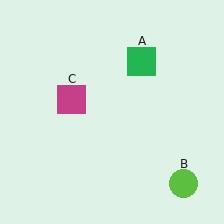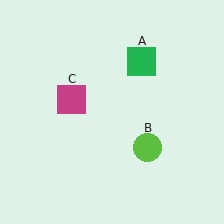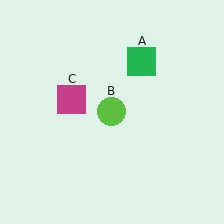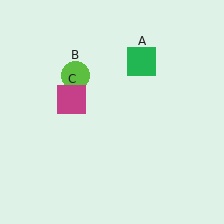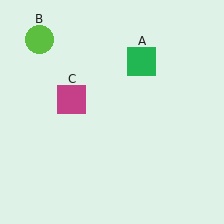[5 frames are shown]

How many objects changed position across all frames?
1 object changed position: lime circle (object B).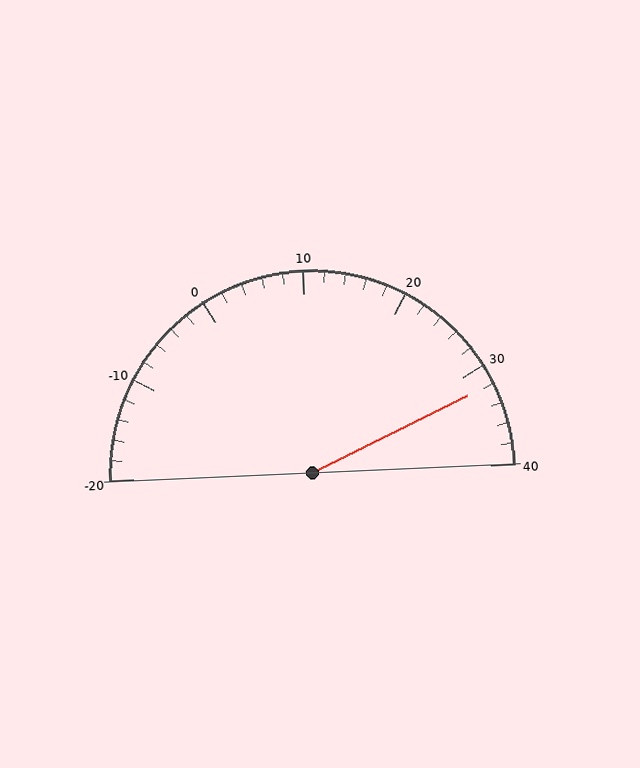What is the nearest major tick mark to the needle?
The nearest major tick mark is 30.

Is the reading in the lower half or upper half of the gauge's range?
The reading is in the upper half of the range (-20 to 40).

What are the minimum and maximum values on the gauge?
The gauge ranges from -20 to 40.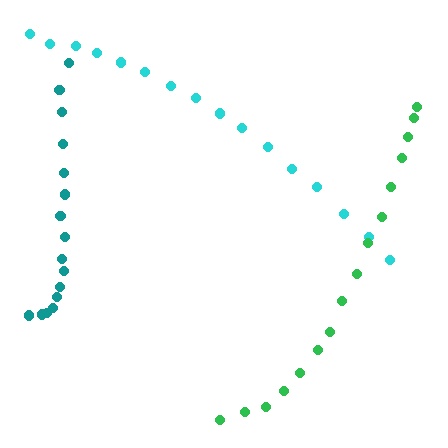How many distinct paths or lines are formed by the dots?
There are 3 distinct paths.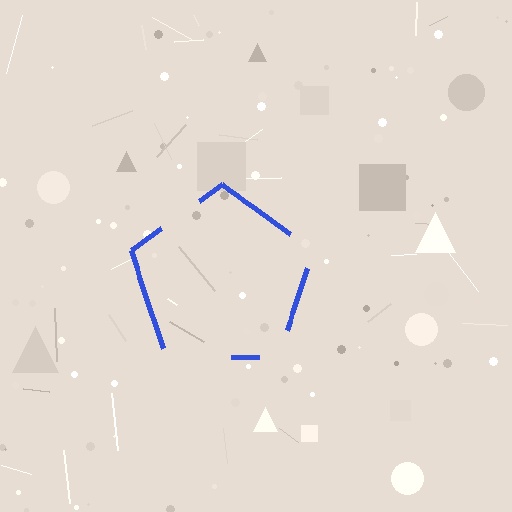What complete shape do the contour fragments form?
The contour fragments form a pentagon.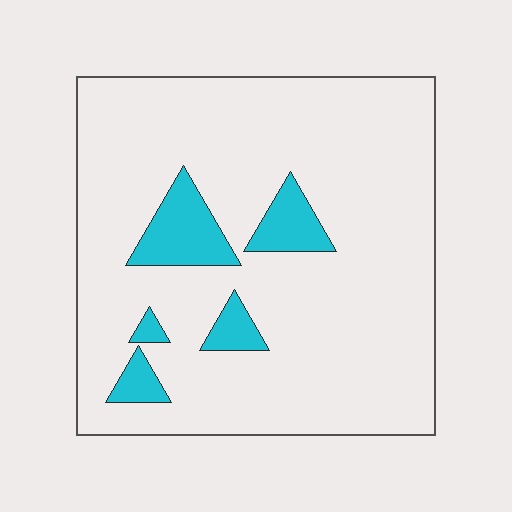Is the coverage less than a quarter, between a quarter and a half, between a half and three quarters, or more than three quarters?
Less than a quarter.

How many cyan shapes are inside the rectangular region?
5.